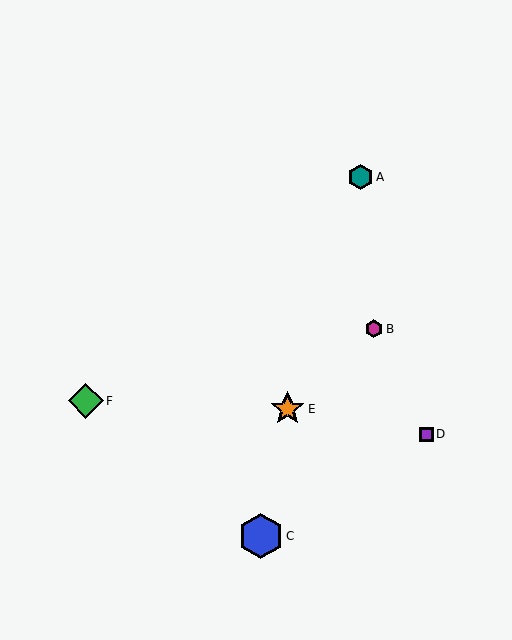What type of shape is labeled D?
Shape D is a purple square.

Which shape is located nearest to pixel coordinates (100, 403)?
The green diamond (labeled F) at (86, 401) is nearest to that location.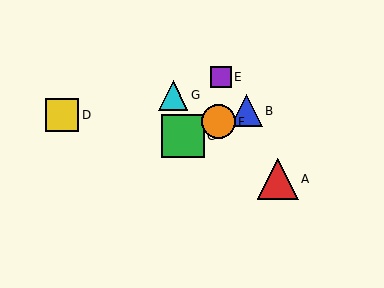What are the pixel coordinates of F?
Object F is at (219, 122).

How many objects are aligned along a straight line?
3 objects (B, C, F) are aligned along a straight line.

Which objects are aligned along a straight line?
Objects B, C, F are aligned along a straight line.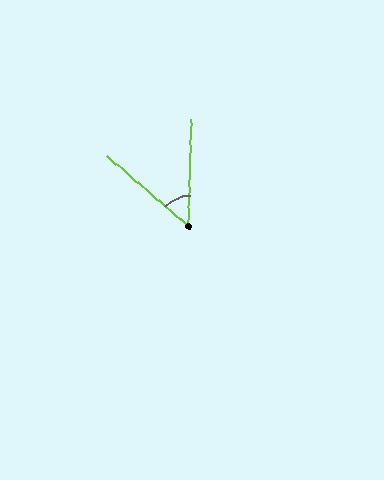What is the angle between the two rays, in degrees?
Approximately 51 degrees.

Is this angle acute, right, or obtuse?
It is acute.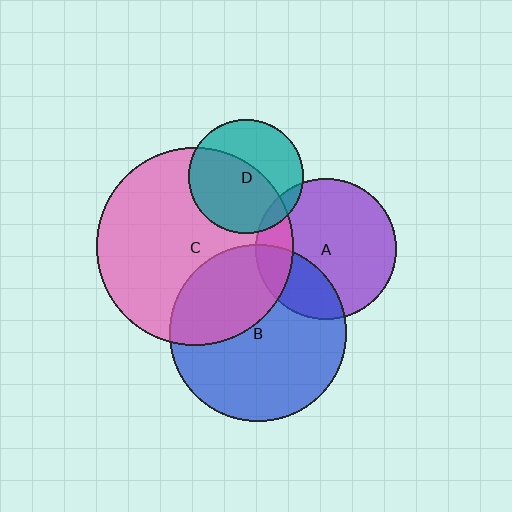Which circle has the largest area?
Circle C (pink).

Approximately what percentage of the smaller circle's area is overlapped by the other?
Approximately 10%.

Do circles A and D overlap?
Yes.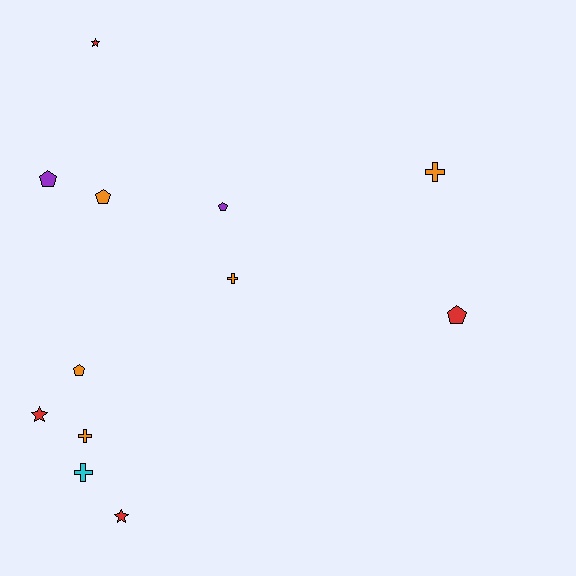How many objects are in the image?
There are 12 objects.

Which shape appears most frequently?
Pentagon, with 5 objects.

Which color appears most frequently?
Orange, with 5 objects.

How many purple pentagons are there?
There are 2 purple pentagons.